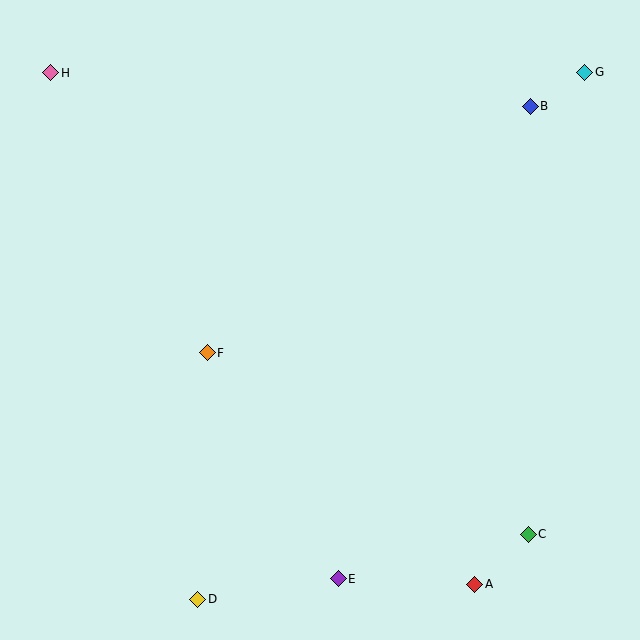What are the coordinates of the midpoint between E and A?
The midpoint between E and A is at (406, 581).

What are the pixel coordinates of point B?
Point B is at (530, 106).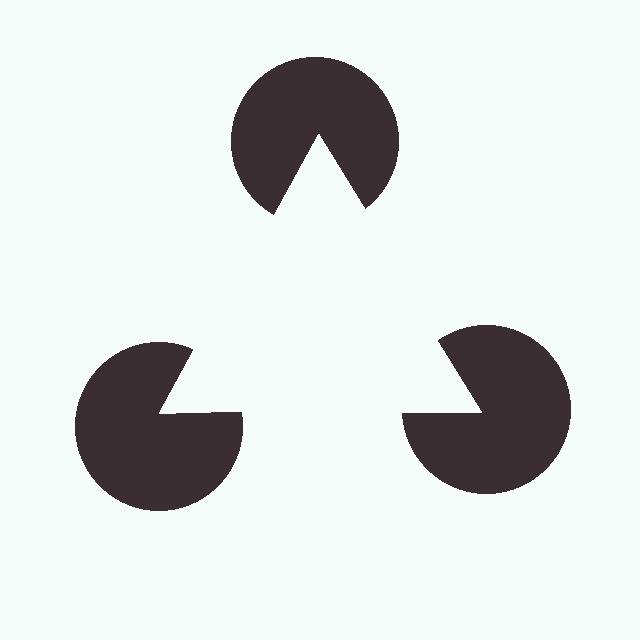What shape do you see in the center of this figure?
An illusory triangle — its edges are inferred from the aligned wedge cuts in the pac-man discs, not physically drawn.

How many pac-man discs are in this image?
There are 3 — one at each vertex of the illusory triangle.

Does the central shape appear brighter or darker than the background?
It typically appears slightly brighter than the background, even though no actual brightness change is drawn.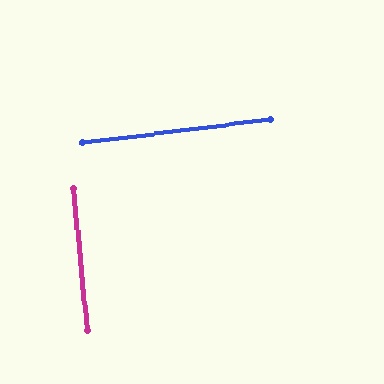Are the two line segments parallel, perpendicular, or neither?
Perpendicular — they meet at approximately 89°.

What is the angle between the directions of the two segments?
Approximately 89 degrees.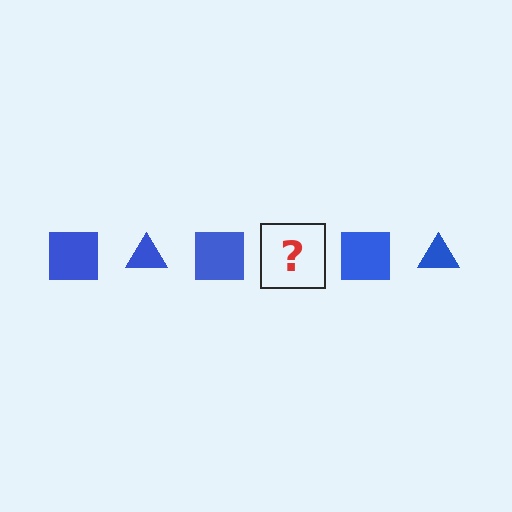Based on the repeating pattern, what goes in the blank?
The blank should be a blue triangle.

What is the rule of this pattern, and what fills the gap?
The rule is that the pattern cycles through square, triangle shapes in blue. The gap should be filled with a blue triangle.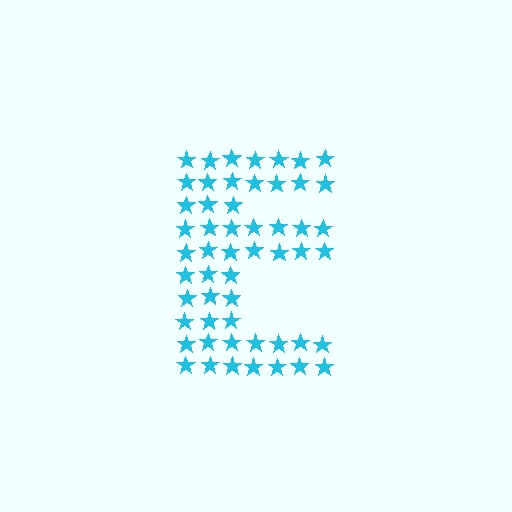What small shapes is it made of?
It is made of small stars.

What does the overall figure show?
The overall figure shows the letter E.